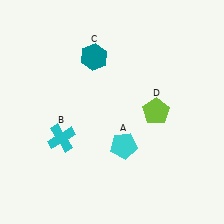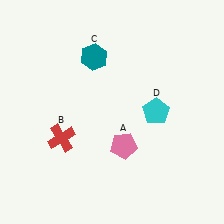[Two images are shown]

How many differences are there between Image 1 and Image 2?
There are 3 differences between the two images.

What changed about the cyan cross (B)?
In Image 1, B is cyan. In Image 2, it changed to red.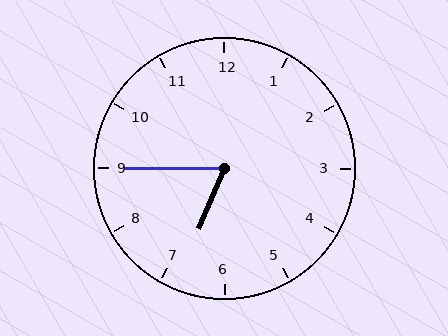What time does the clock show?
6:45.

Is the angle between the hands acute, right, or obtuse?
It is acute.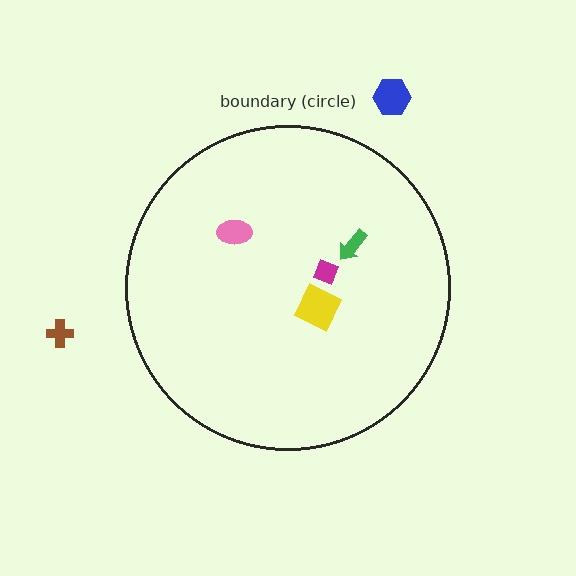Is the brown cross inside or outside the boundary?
Outside.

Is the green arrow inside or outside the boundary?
Inside.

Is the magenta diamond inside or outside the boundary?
Inside.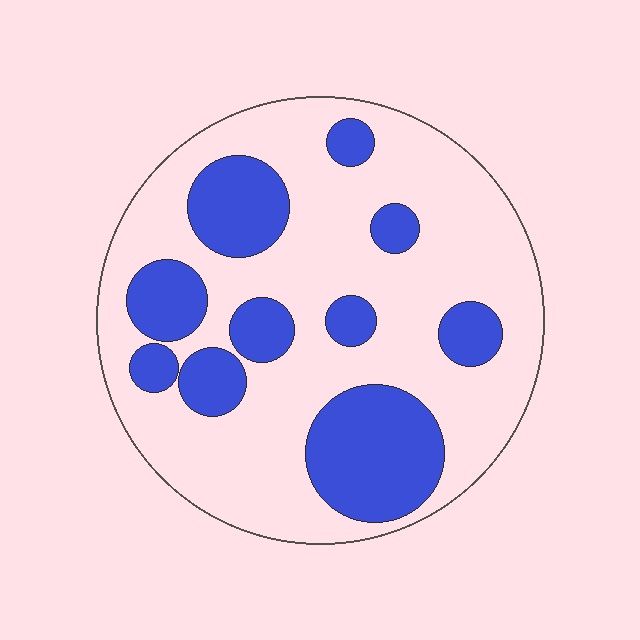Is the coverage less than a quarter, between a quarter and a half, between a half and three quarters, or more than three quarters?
Between a quarter and a half.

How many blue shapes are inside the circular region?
10.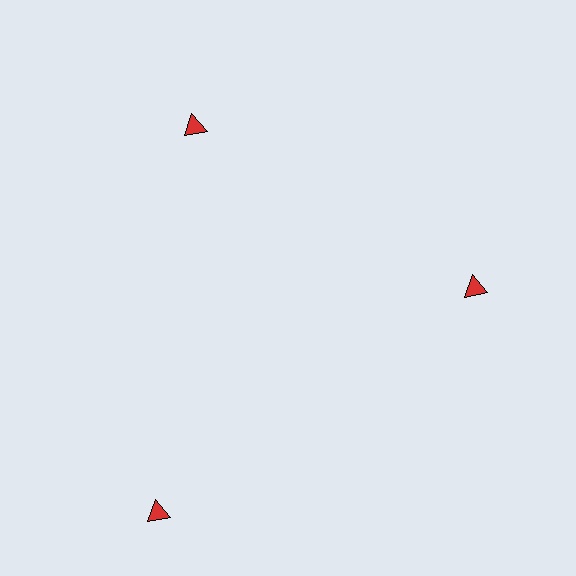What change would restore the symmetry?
The symmetry would be restored by moving it inward, back onto the ring so that all 3 triangles sit at equal angles and equal distance from the center.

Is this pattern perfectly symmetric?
No. The 3 red triangles are arranged in a ring, but one element near the 7 o'clock position is pushed outward from the center, breaking the 3-fold rotational symmetry.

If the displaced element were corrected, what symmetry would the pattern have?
It would have 3-fold rotational symmetry — the pattern would map onto itself every 120 degrees.